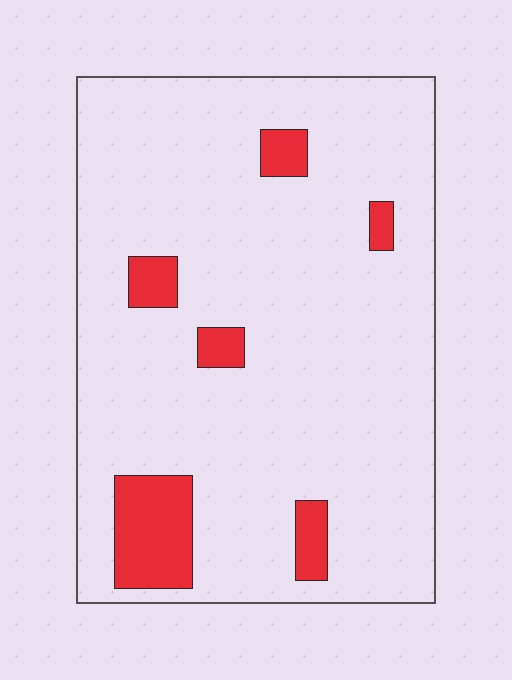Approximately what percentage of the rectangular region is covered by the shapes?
Approximately 10%.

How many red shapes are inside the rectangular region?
6.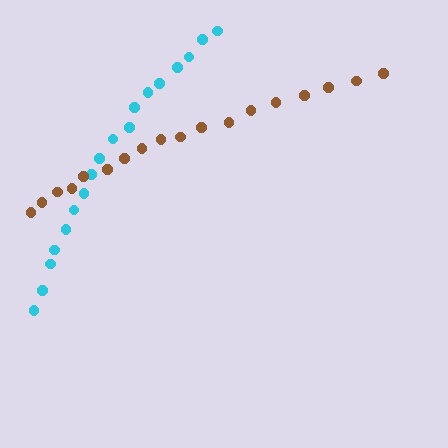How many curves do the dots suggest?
There are 2 distinct paths.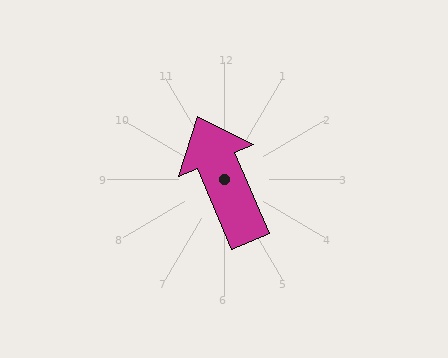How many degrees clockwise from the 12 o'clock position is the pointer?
Approximately 337 degrees.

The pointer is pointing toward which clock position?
Roughly 11 o'clock.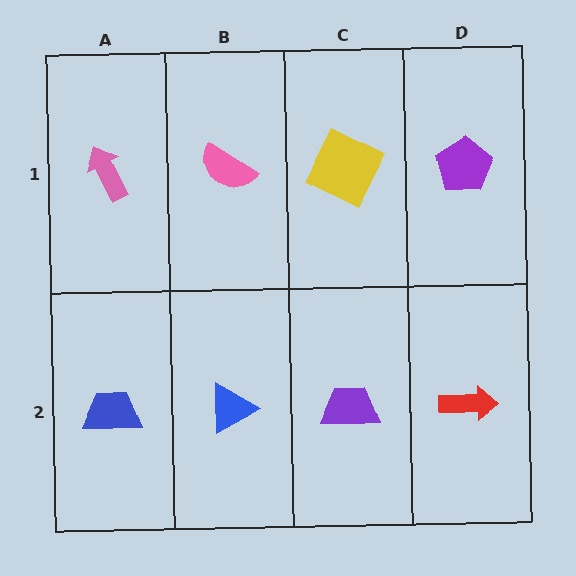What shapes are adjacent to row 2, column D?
A purple pentagon (row 1, column D), a purple trapezoid (row 2, column C).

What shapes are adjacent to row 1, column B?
A blue triangle (row 2, column B), a pink arrow (row 1, column A), a yellow square (row 1, column C).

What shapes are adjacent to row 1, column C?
A purple trapezoid (row 2, column C), a pink semicircle (row 1, column B), a purple pentagon (row 1, column D).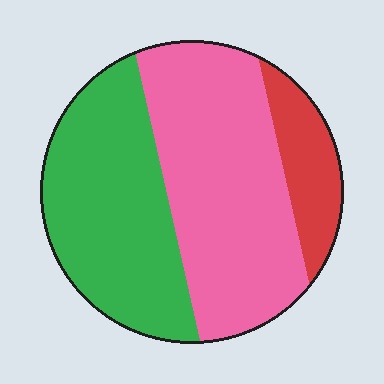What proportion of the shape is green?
Green takes up about two fifths (2/5) of the shape.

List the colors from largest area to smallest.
From largest to smallest: pink, green, red.